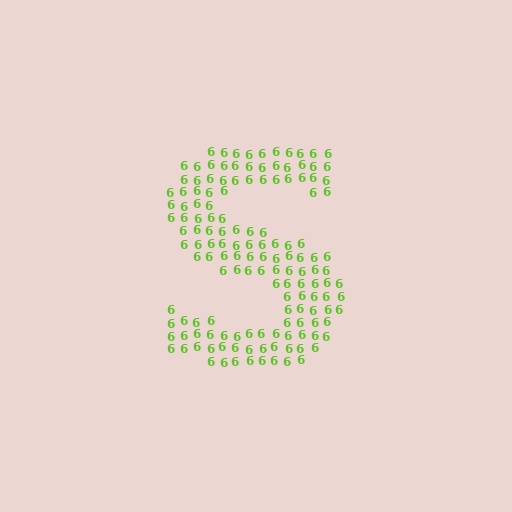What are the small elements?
The small elements are digit 6's.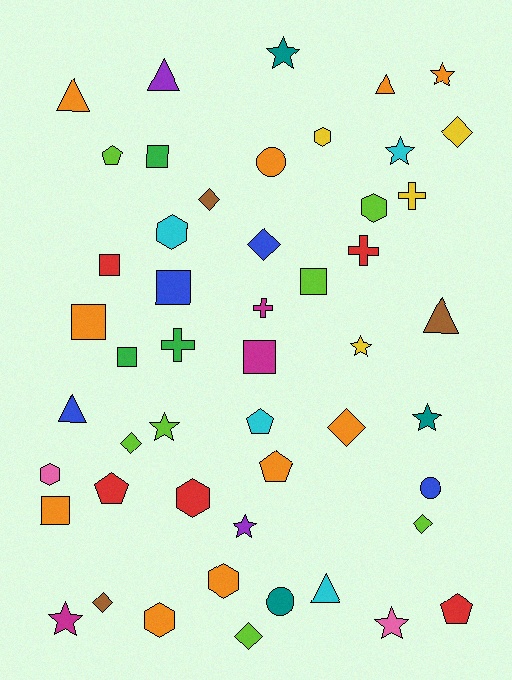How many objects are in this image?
There are 50 objects.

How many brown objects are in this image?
There are 3 brown objects.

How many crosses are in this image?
There are 4 crosses.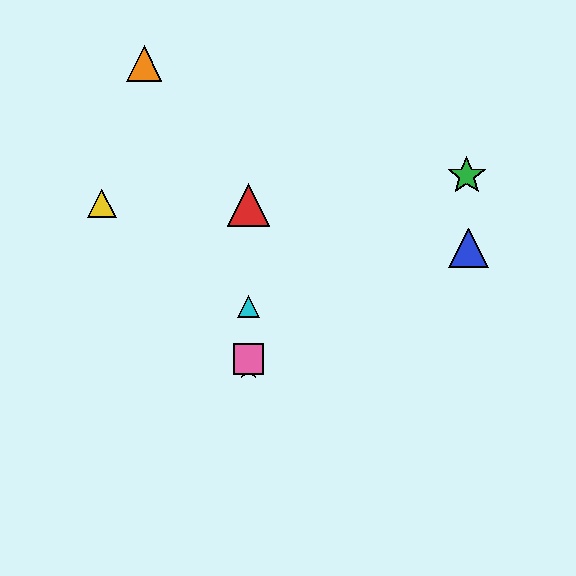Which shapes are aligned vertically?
The red triangle, the purple star, the cyan triangle, the pink square are aligned vertically.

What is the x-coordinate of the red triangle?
The red triangle is at x≈248.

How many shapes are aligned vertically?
4 shapes (the red triangle, the purple star, the cyan triangle, the pink square) are aligned vertically.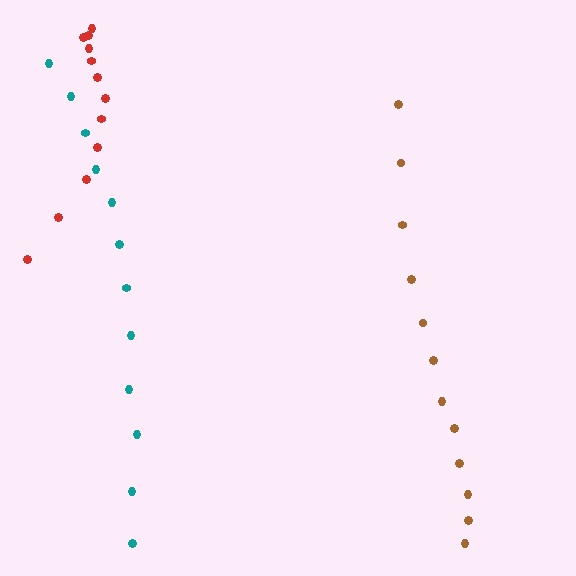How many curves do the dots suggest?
There are 3 distinct paths.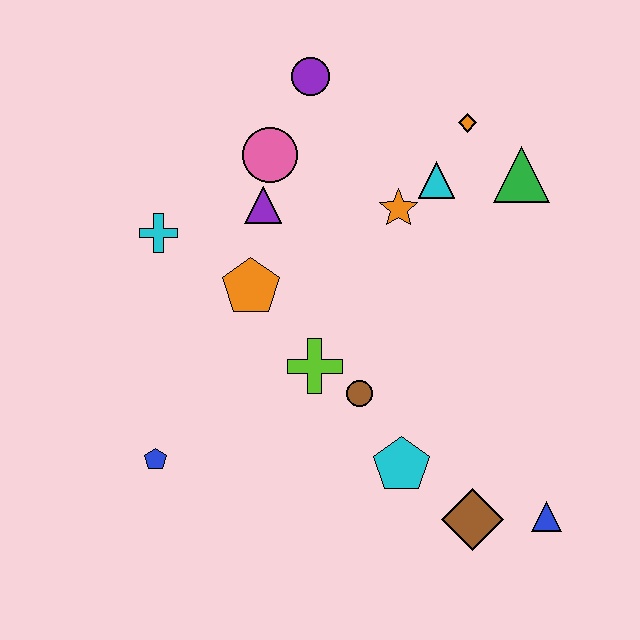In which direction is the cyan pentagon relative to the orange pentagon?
The cyan pentagon is below the orange pentagon.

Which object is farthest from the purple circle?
The blue triangle is farthest from the purple circle.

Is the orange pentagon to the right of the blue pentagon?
Yes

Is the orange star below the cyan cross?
No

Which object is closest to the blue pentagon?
The lime cross is closest to the blue pentagon.